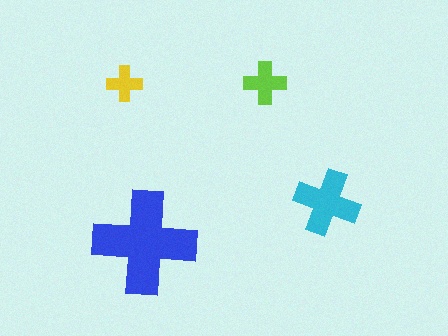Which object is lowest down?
The blue cross is bottommost.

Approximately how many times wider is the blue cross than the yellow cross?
About 3 times wider.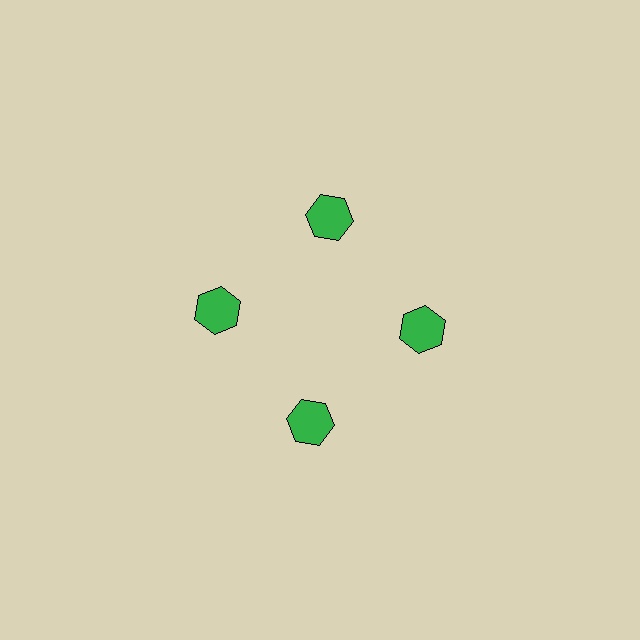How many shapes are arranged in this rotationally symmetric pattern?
There are 4 shapes, arranged in 4 groups of 1.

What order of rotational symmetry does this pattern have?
This pattern has 4-fold rotational symmetry.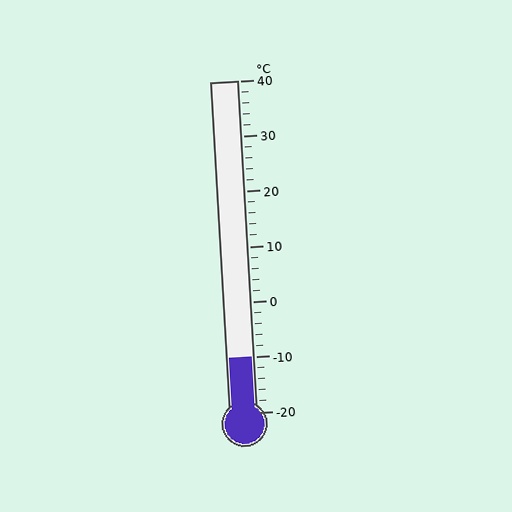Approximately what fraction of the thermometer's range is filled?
The thermometer is filled to approximately 15% of its range.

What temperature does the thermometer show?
The thermometer shows approximately -10°C.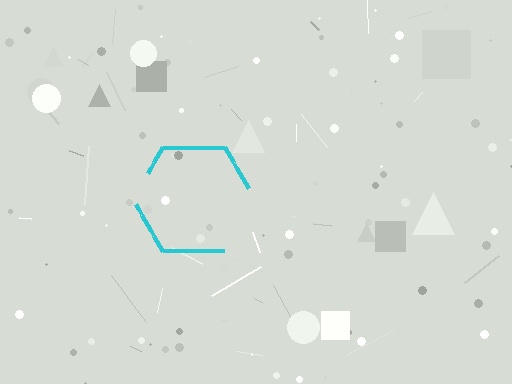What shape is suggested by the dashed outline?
The dashed outline suggests a hexagon.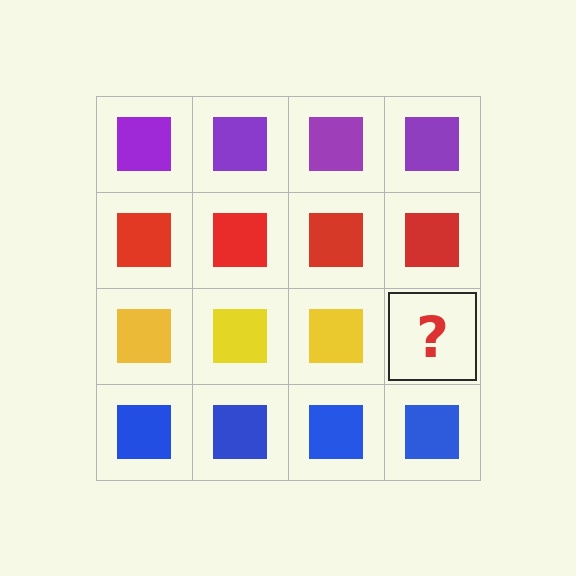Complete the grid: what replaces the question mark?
The question mark should be replaced with a yellow square.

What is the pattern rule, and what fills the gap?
The rule is that each row has a consistent color. The gap should be filled with a yellow square.